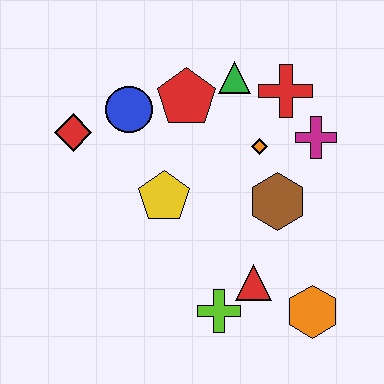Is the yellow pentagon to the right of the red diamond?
Yes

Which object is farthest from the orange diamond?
The red diamond is farthest from the orange diamond.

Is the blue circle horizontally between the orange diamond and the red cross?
No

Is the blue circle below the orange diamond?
No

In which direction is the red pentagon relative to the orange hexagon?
The red pentagon is above the orange hexagon.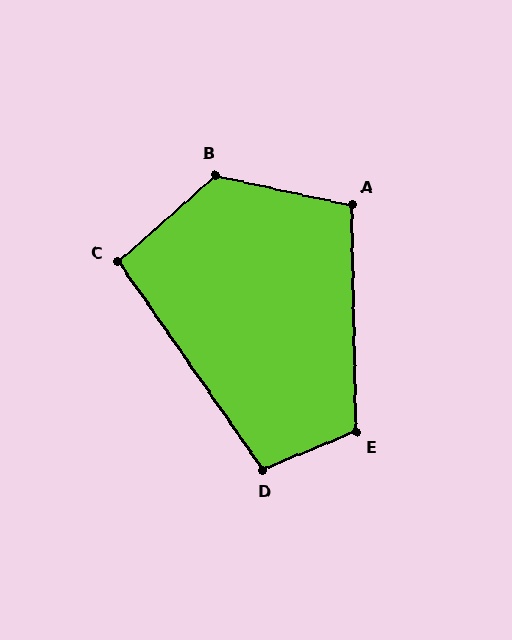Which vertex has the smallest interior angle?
C, at approximately 97 degrees.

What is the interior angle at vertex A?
Approximately 103 degrees (obtuse).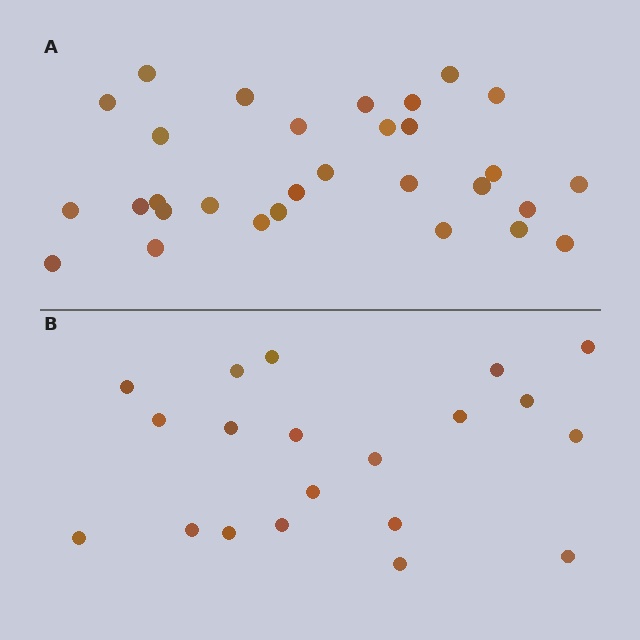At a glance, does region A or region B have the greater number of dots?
Region A (the top region) has more dots.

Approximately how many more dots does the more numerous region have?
Region A has roughly 10 or so more dots than region B.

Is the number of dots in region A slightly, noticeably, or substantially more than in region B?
Region A has substantially more. The ratio is roughly 1.5 to 1.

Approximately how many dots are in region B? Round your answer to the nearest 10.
About 20 dots.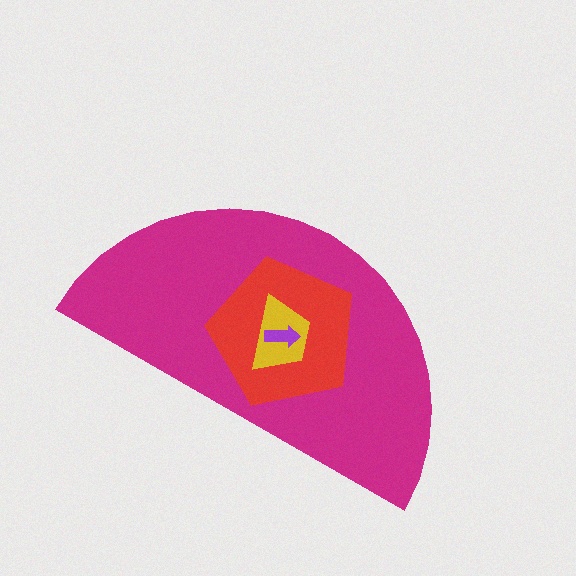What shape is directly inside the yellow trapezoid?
The purple arrow.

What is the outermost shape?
The magenta semicircle.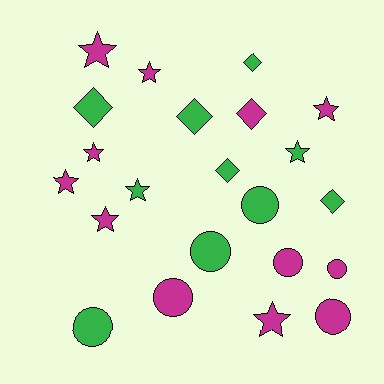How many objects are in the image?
There are 22 objects.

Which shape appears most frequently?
Star, with 9 objects.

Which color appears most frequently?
Magenta, with 12 objects.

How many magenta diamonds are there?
There is 1 magenta diamond.